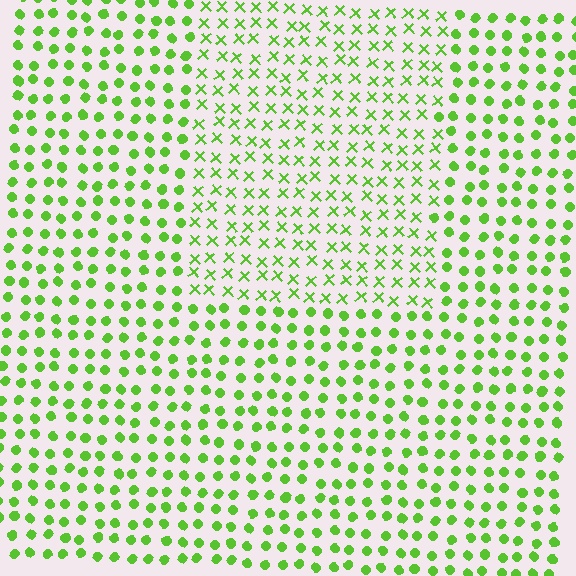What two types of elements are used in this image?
The image uses X marks inside the rectangle region and circles outside it.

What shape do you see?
I see a rectangle.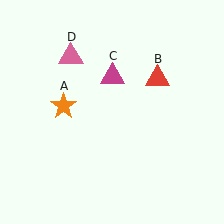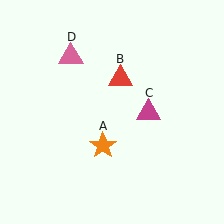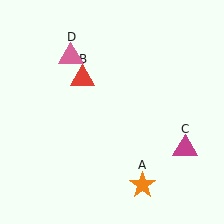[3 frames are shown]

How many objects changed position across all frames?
3 objects changed position: orange star (object A), red triangle (object B), magenta triangle (object C).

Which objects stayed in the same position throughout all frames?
Pink triangle (object D) remained stationary.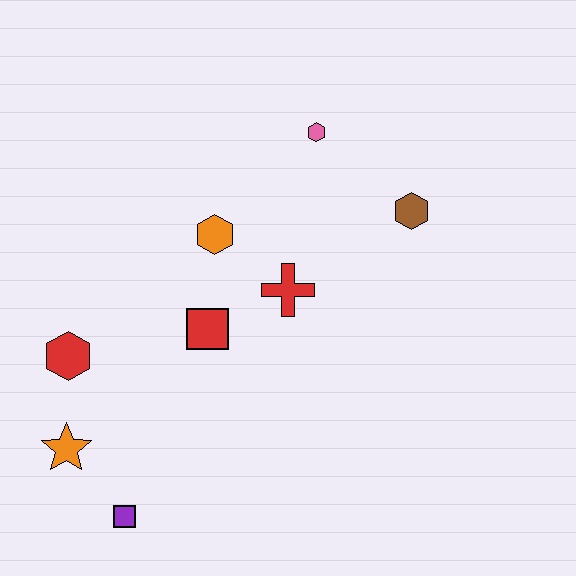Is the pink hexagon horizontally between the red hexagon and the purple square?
No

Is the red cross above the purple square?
Yes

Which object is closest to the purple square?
The orange star is closest to the purple square.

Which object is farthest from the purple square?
The pink hexagon is farthest from the purple square.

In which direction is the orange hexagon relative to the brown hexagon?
The orange hexagon is to the left of the brown hexagon.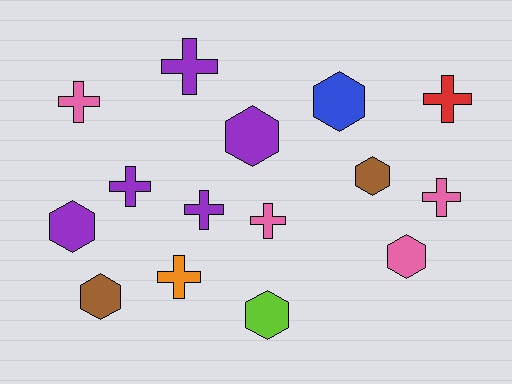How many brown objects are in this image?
There are 2 brown objects.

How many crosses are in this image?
There are 8 crosses.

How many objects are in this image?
There are 15 objects.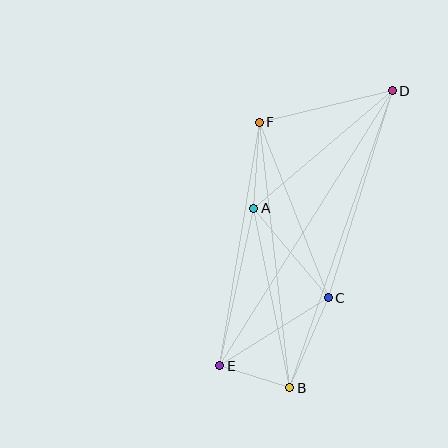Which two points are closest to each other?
Points B and E are closest to each other.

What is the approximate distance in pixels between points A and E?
The distance between A and E is approximately 161 pixels.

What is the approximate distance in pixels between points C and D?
The distance between C and D is approximately 217 pixels.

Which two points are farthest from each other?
Points D and E are farthest from each other.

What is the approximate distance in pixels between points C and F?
The distance between C and F is approximately 189 pixels.